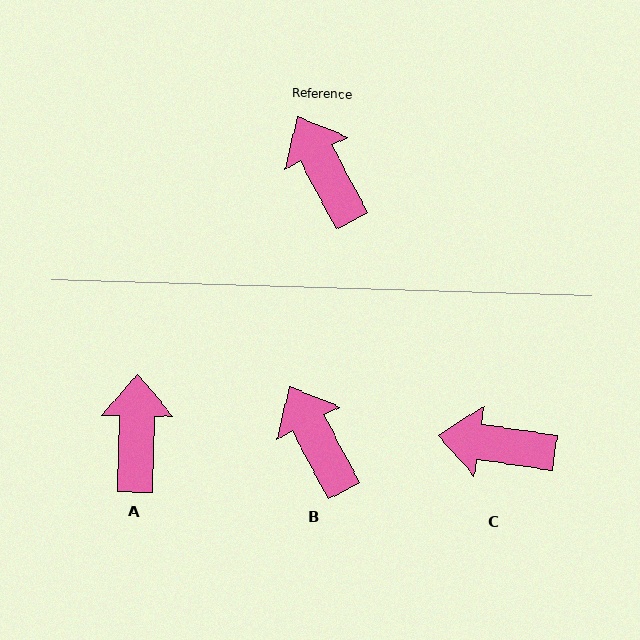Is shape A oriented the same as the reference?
No, it is off by about 29 degrees.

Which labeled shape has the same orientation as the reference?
B.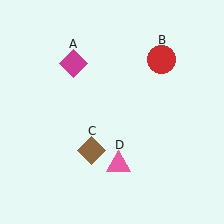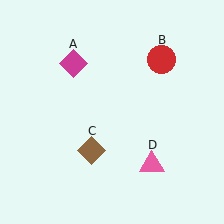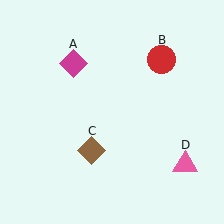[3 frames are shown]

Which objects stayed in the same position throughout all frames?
Magenta diamond (object A) and red circle (object B) and brown diamond (object C) remained stationary.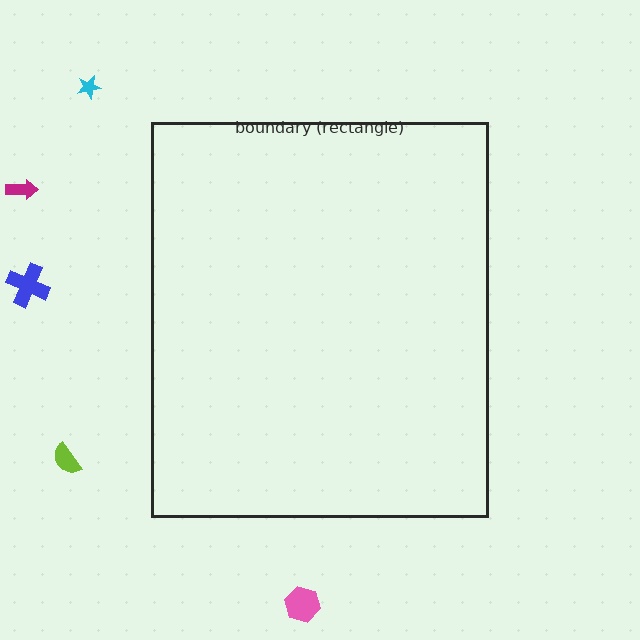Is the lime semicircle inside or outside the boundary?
Outside.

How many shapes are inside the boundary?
0 inside, 5 outside.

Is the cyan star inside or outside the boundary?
Outside.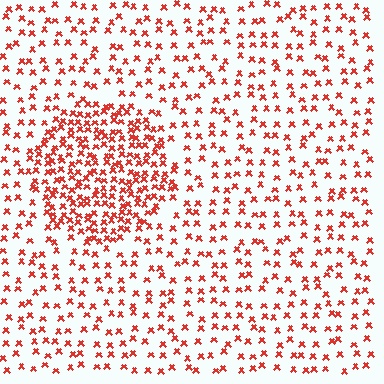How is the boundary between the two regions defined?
The boundary is defined by a change in element density (approximately 2.4x ratio). All elements are the same color, size, and shape.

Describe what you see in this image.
The image contains small red elements arranged at two different densities. A circle-shaped region is visible where the elements are more densely packed than the surrounding area.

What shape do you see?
I see a circle.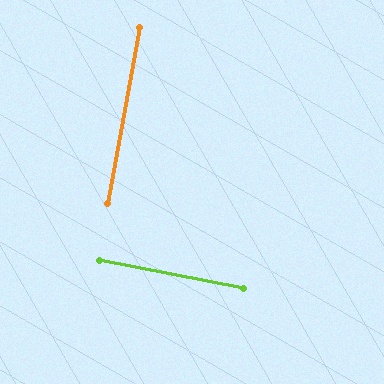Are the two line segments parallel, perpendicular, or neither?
Perpendicular — they meet at approximately 90°.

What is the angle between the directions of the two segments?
Approximately 90 degrees.